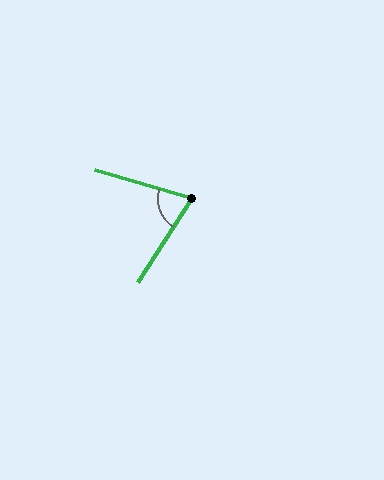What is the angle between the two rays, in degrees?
Approximately 74 degrees.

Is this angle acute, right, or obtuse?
It is acute.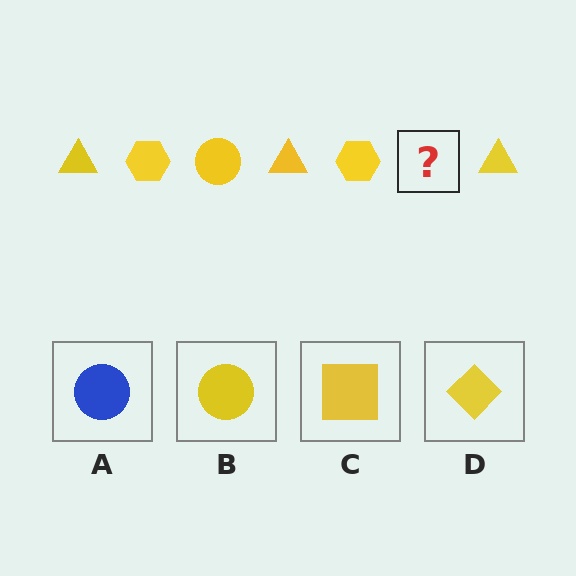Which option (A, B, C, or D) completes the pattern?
B.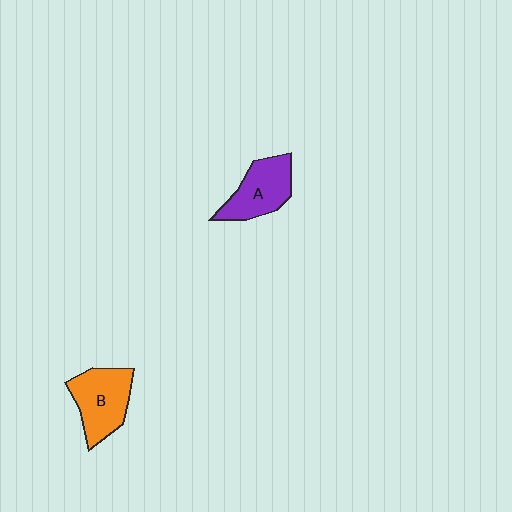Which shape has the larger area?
Shape B (orange).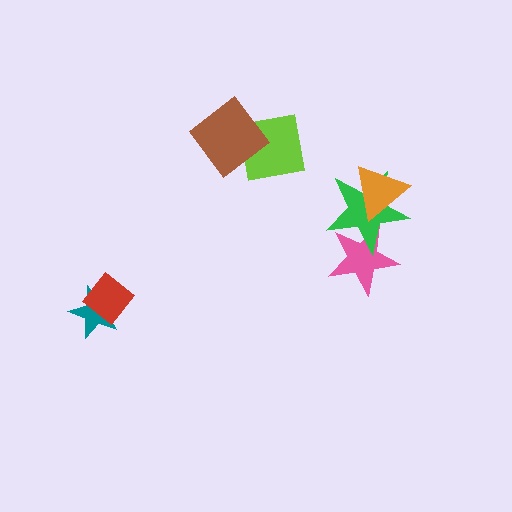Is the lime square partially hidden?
Yes, it is partially covered by another shape.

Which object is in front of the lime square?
The brown diamond is in front of the lime square.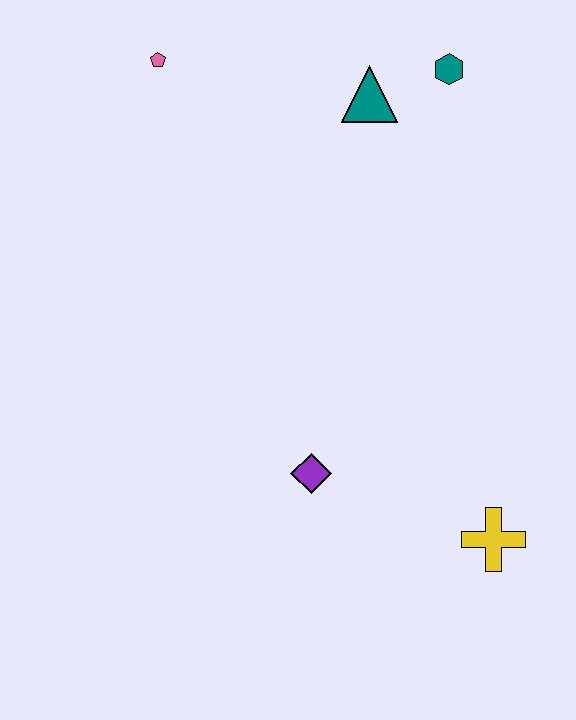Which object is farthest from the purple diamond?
The pink pentagon is farthest from the purple diamond.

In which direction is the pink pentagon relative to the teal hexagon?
The pink pentagon is to the left of the teal hexagon.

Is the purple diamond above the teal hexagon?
No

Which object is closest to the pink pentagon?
The teal triangle is closest to the pink pentagon.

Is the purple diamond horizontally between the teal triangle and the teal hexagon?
No